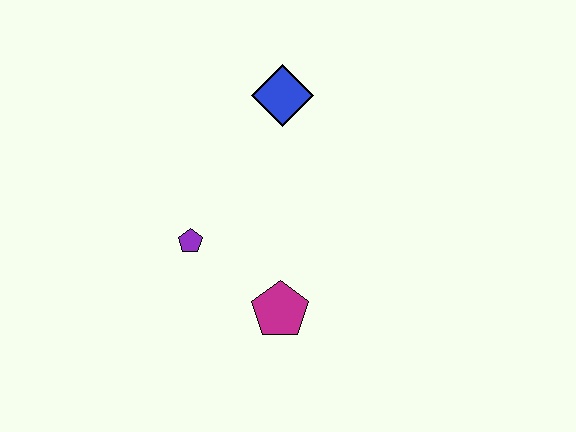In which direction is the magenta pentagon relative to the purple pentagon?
The magenta pentagon is to the right of the purple pentagon.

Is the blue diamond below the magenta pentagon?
No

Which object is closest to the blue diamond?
The purple pentagon is closest to the blue diamond.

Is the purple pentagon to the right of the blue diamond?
No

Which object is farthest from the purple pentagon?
The blue diamond is farthest from the purple pentagon.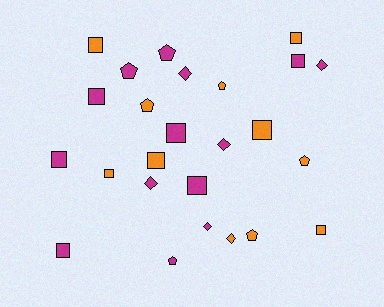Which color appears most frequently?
Magenta, with 14 objects.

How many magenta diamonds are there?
There are 5 magenta diamonds.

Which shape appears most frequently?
Square, with 12 objects.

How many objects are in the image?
There are 25 objects.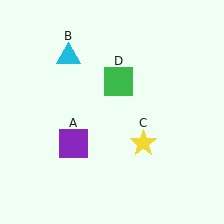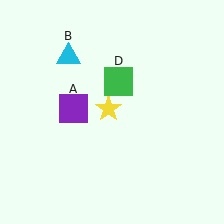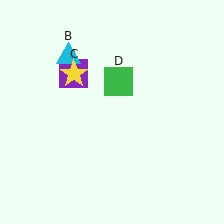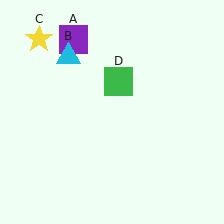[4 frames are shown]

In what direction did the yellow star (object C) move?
The yellow star (object C) moved up and to the left.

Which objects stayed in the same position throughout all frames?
Cyan triangle (object B) and green square (object D) remained stationary.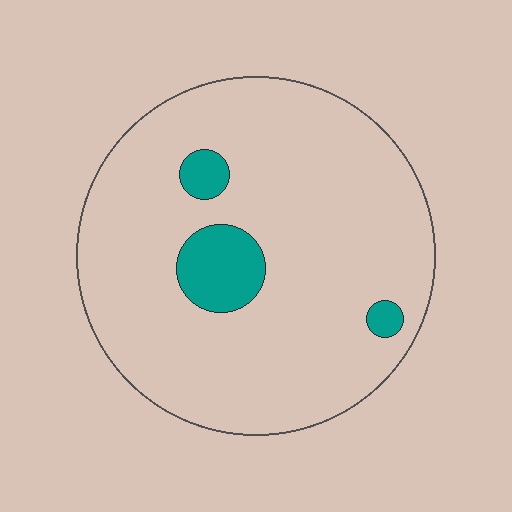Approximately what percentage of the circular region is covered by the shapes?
Approximately 10%.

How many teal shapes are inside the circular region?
3.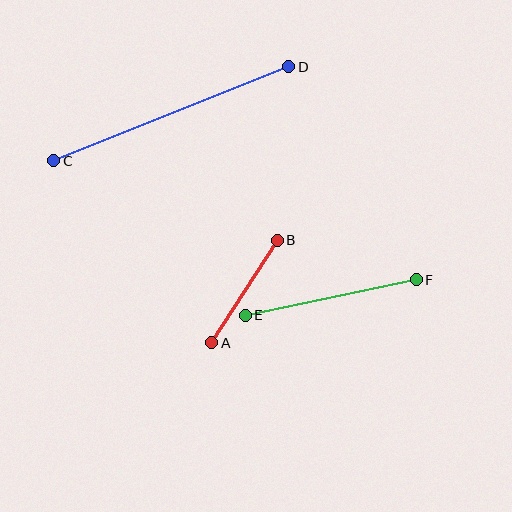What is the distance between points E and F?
The distance is approximately 175 pixels.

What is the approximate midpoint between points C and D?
The midpoint is at approximately (171, 114) pixels.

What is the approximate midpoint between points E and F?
The midpoint is at approximately (331, 297) pixels.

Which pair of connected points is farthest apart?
Points C and D are farthest apart.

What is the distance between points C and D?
The distance is approximately 253 pixels.